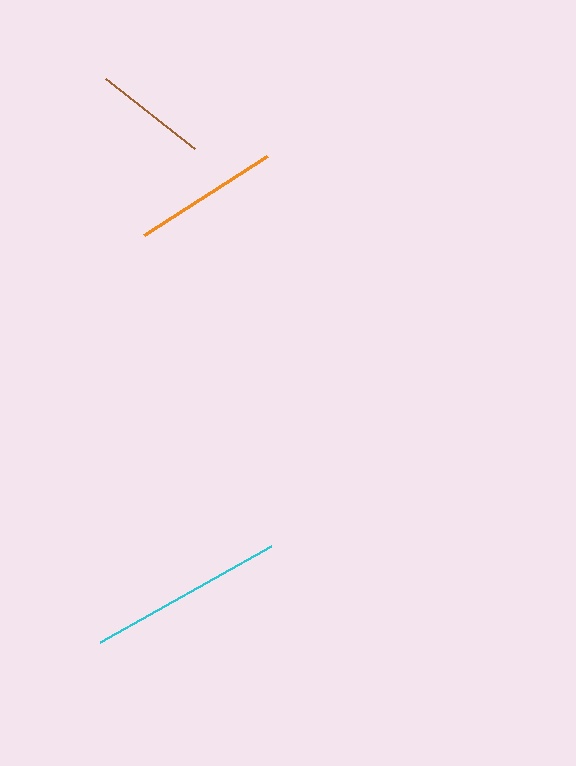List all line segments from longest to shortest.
From longest to shortest: cyan, orange, brown.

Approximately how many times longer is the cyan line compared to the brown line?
The cyan line is approximately 1.7 times the length of the brown line.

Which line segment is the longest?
The cyan line is the longest at approximately 196 pixels.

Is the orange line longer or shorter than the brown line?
The orange line is longer than the brown line.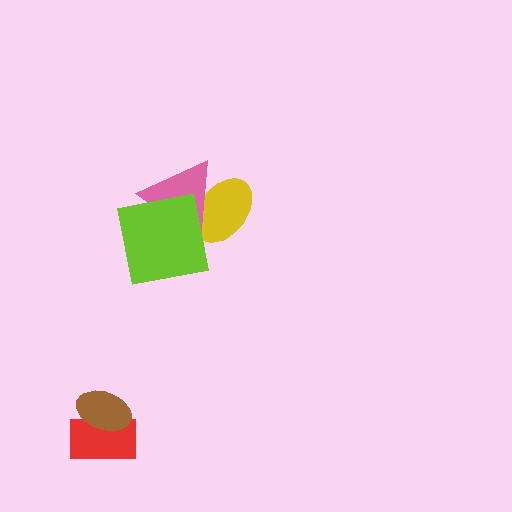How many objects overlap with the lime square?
2 objects overlap with the lime square.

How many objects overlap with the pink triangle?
2 objects overlap with the pink triangle.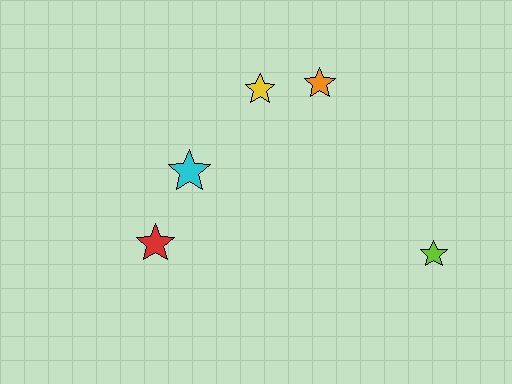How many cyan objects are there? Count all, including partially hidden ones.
There is 1 cyan object.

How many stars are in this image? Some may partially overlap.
There are 5 stars.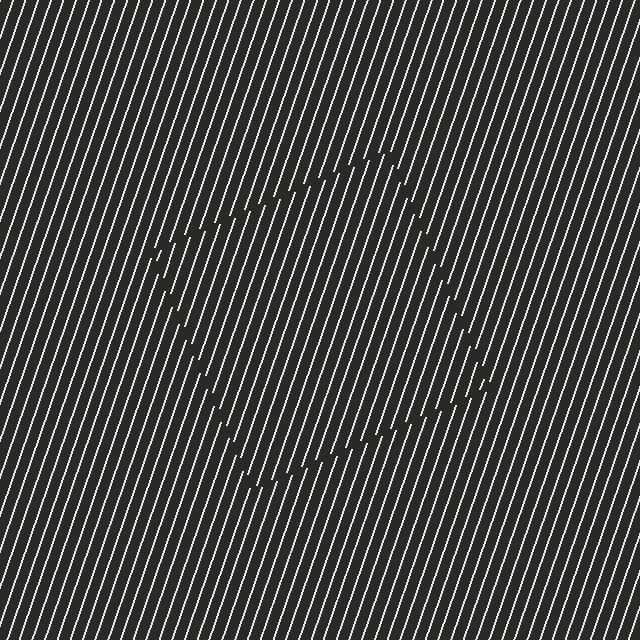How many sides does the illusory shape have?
4 sides — the line-ends trace a square.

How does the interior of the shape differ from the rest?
The interior of the shape contains the same grating, shifted by half a period — the contour is defined by the phase discontinuity where line-ends from the inner and outer gratings abut.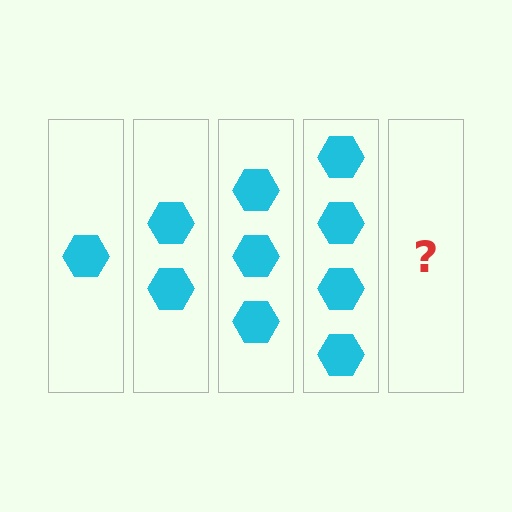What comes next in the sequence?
The next element should be 5 hexagons.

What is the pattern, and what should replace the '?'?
The pattern is that each step adds one more hexagon. The '?' should be 5 hexagons.